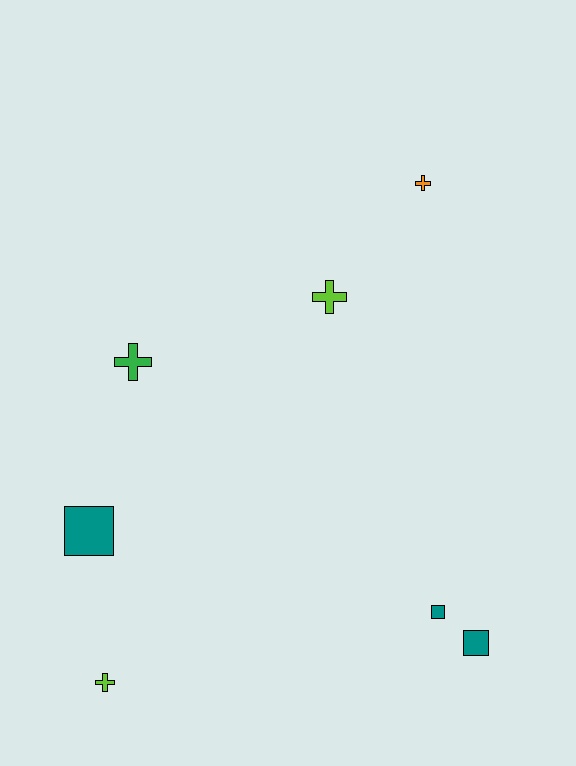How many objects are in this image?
There are 7 objects.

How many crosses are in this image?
There are 4 crosses.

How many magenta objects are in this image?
There are no magenta objects.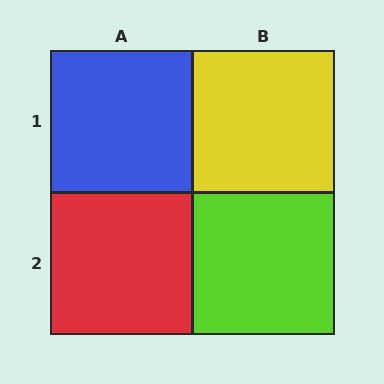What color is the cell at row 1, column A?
Blue.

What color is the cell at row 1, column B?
Yellow.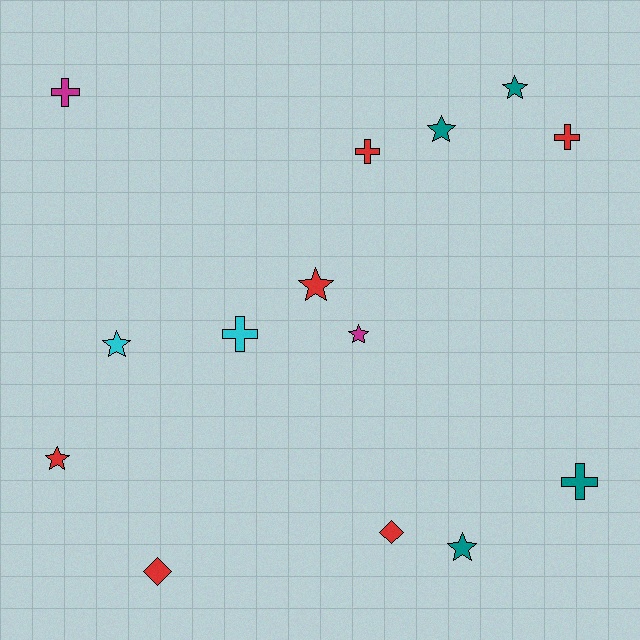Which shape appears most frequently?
Star, with 7 objects.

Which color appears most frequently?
Red, with 6 objects.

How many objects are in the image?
There are 14 objects.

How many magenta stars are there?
There is 1 magenta star.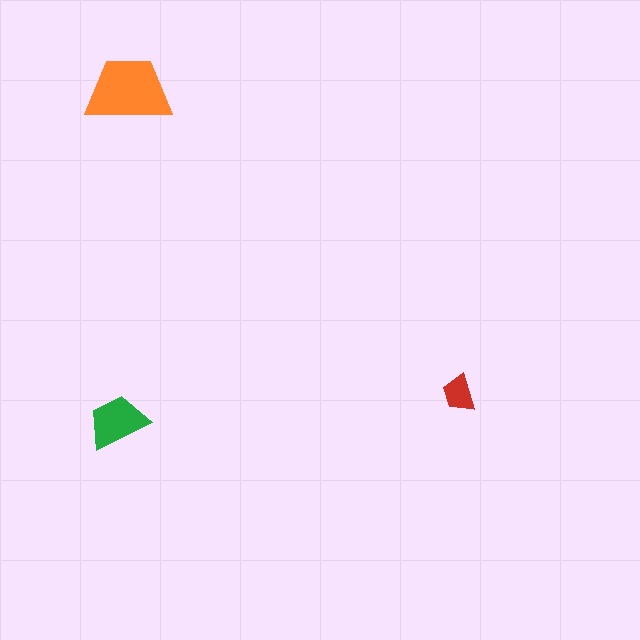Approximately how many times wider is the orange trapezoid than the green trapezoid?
About 1.5 times wider.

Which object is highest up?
The orange trapezoid is topmost.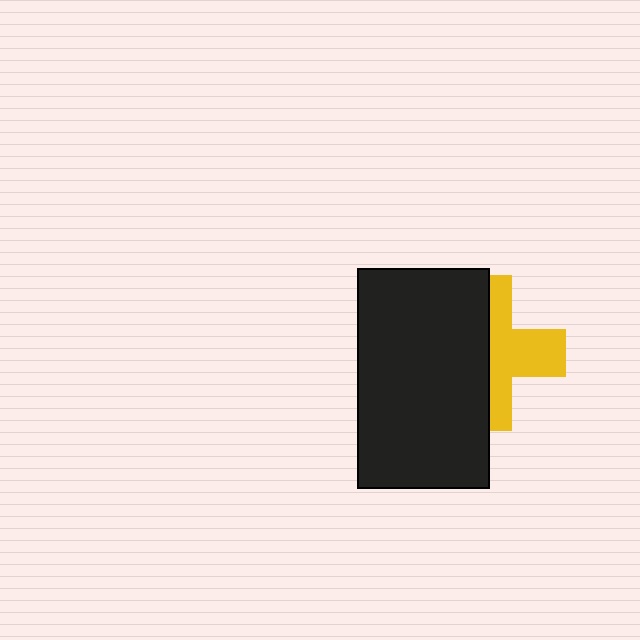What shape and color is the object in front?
The object in front is a black rectangle.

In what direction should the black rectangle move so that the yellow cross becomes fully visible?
The black rectangle should move left. That is the shortest direction to clear the overlap and leave the yellow cross fully visible.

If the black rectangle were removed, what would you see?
You would see the complete yellow cross.